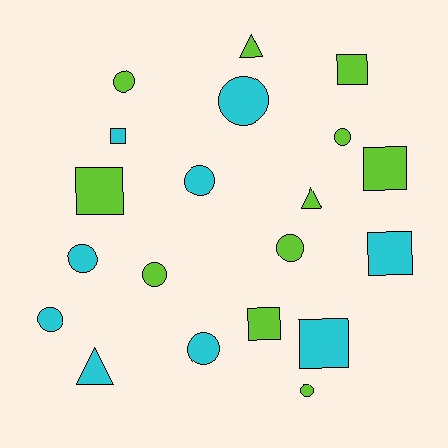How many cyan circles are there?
There are 5 cyan circles.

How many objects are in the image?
There are 20 objects.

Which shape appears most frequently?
Circle, with 10 objects.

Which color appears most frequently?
Lime, with 11 objects.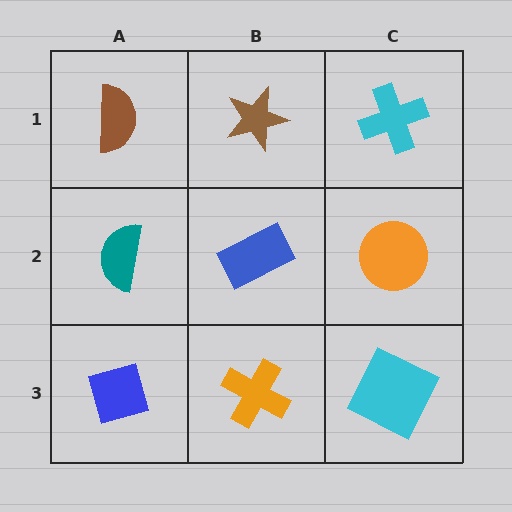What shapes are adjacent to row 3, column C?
An orange circle (row 2, column C), an orange cross (row 3, column B).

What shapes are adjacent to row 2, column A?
A brown semicircle (row 1, column A), a blue diamond (row 3, column A), a blue rectangle (row 2, column B).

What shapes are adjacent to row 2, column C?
A cyan cross (row 1, column C), a cyan square (row 3, column C), a blue rectangle (row 2, column B).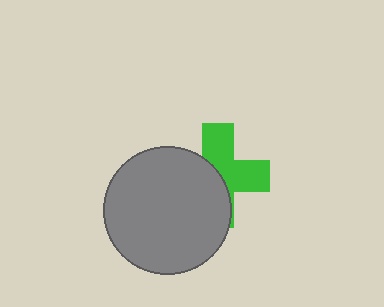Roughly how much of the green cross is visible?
About half of it is visible (roughly 50%).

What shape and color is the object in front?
The object in front is a gray circle.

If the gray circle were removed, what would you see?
You would see the complete green cross.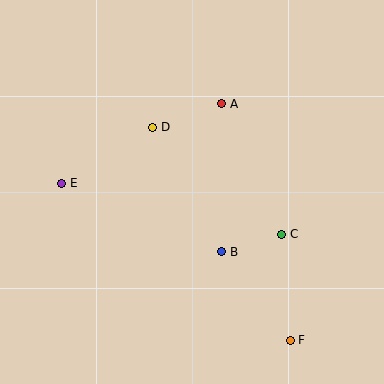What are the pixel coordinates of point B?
Point B is at (222, 252).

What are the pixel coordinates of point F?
Point F is at (290, 340).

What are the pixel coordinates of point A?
Point A is at (222, 104).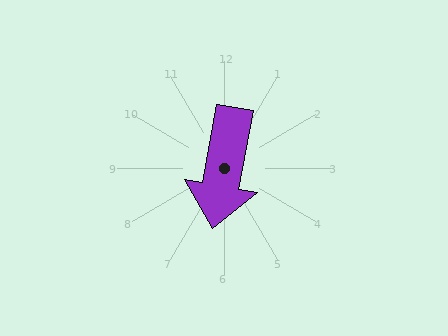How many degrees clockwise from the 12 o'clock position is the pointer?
Approximately 190 degrees.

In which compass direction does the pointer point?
South.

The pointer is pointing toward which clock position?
Roughly 6 o'clock.